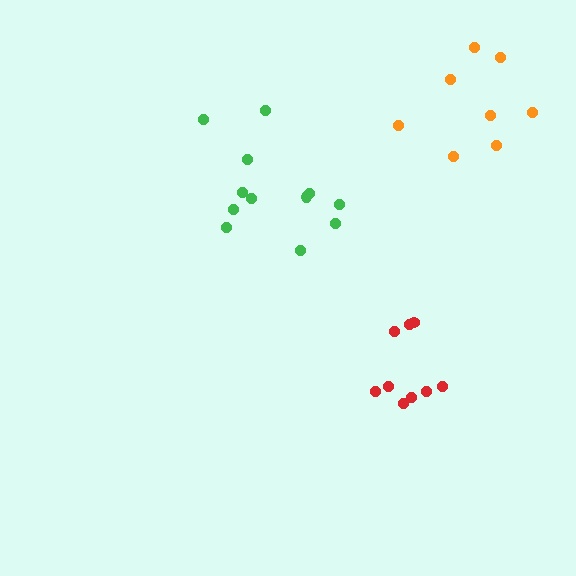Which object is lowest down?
The red cluster is bottommost.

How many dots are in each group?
Group 1: 12 dots, Group 2: 9 dots, Group 3: 8 dots (29 total).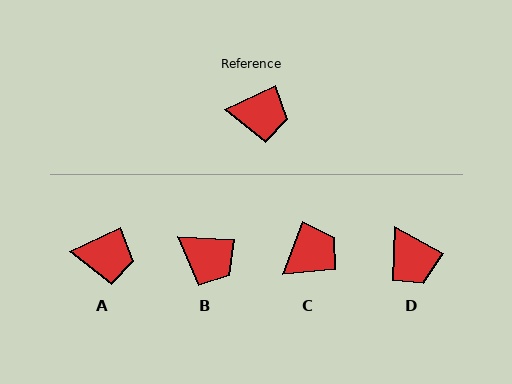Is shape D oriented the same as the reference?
No, it is off by about 53 degrees.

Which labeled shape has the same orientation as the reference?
A.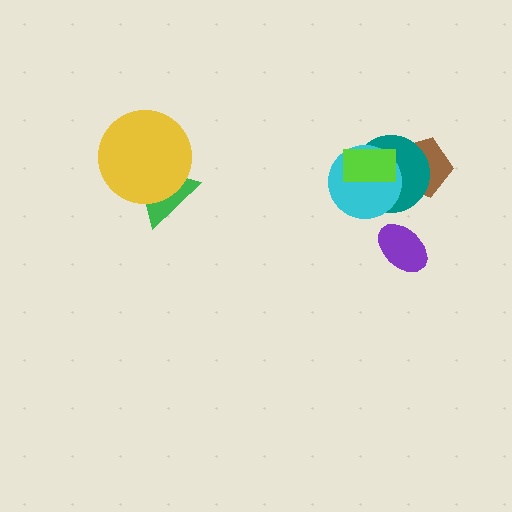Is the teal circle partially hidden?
Yes, it is partially covered by another shape.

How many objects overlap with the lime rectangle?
2 objects overlap with the lime rectangle.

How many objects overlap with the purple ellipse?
0 objects overlap with the purple ellipse.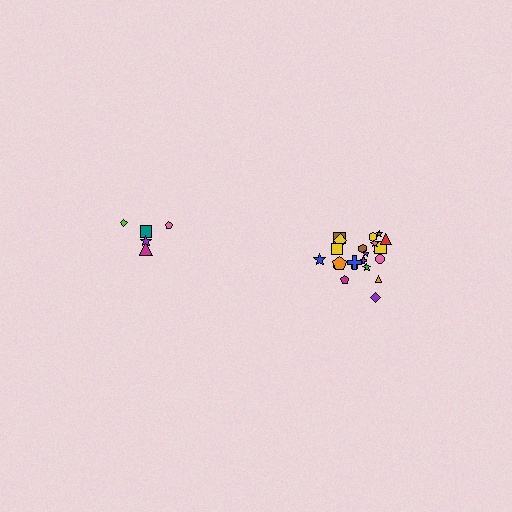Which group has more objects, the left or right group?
The right group.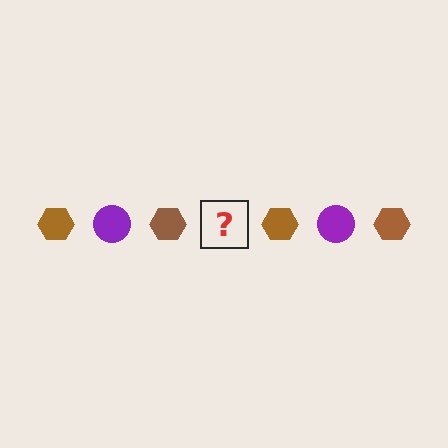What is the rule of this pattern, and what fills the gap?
The rule is that the pattern alternates between brown hexagon and purple circle. The gap should be filled with a purple circle.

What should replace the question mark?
The question mark should be replaced with a purple circle.